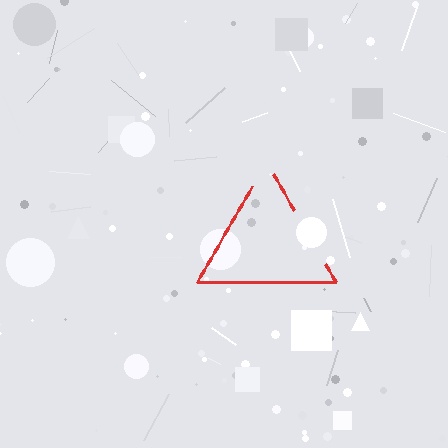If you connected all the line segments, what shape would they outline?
They would outline a triangle.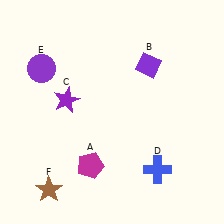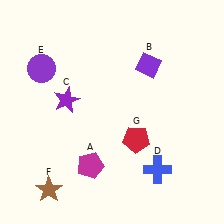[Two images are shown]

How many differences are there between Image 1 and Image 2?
There is 1 difference between the two images.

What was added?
A red pentagon (G) was added in Image 2.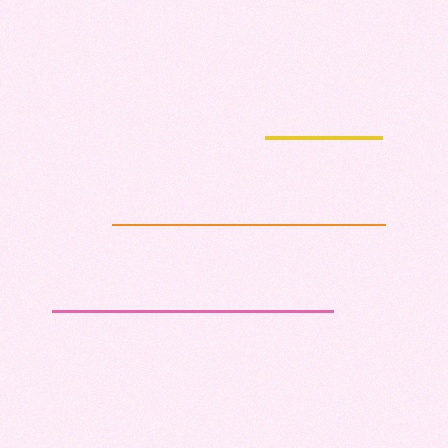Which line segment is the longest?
The pink line is the longest at approximately 281 pixels.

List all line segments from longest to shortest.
From longest to shortest: pink, orange, yellow.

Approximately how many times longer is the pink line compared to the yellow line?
The pink line is approximately 2.4 times the length of the yellow line.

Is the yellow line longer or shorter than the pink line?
The pink line is longer than the yellow line.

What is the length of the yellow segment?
The yellow segment is approximately 117 pixels long.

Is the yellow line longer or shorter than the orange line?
The orange line is longer than the yellow line.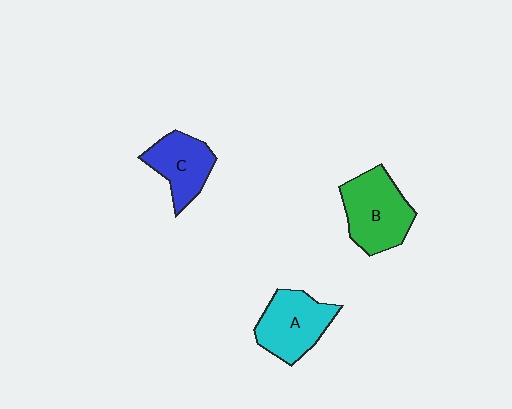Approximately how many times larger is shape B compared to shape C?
Approximately 1.3 times.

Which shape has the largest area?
Shape B (green).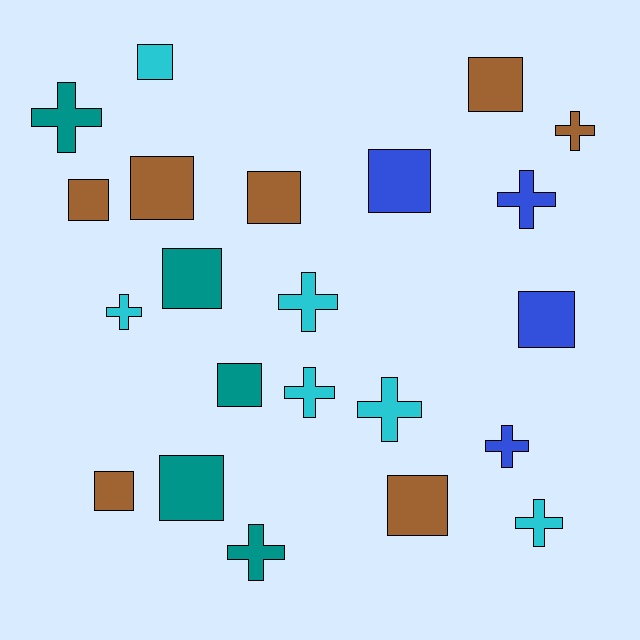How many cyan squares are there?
There is 1 cyan square.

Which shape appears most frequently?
Square, with 12 objects.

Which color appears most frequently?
Brown, with 7 objects.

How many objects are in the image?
There are 22 objects.